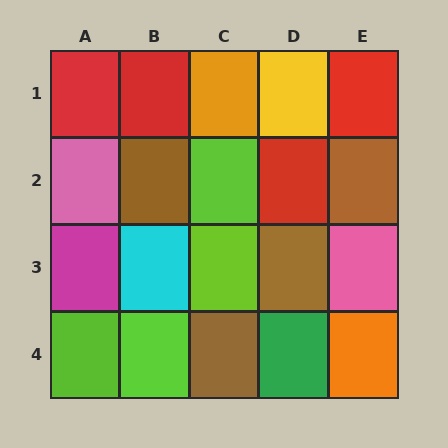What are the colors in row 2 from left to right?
Pink, brown, lime, red, brown.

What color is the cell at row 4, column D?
Green.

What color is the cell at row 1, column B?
Red.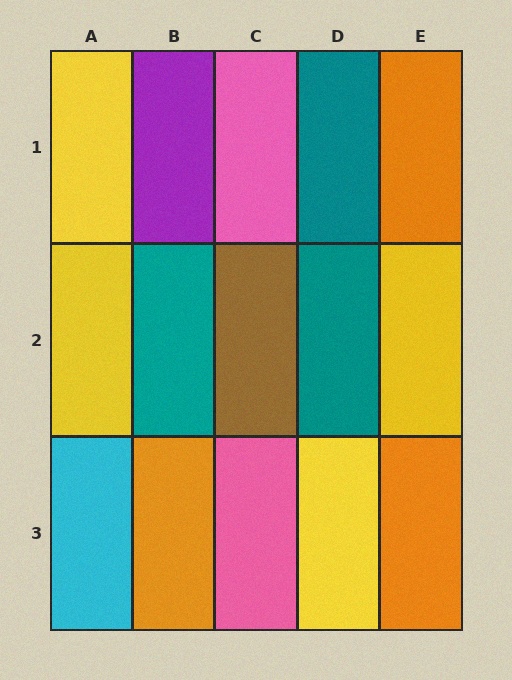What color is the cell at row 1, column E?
Orange.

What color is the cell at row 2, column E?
Yellow.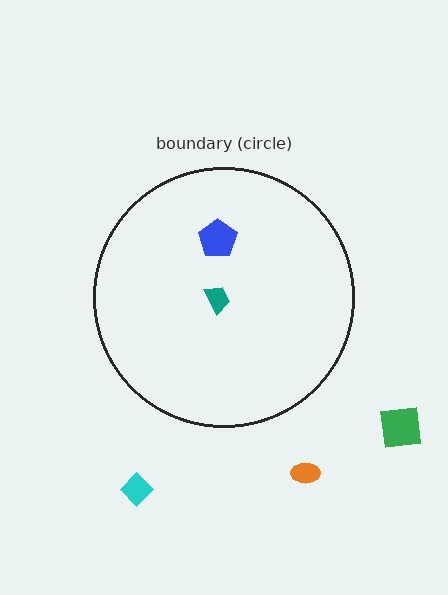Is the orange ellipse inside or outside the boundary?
Outside.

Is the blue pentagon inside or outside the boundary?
Inside.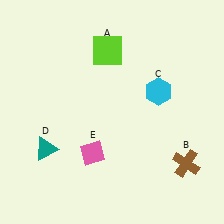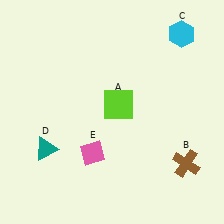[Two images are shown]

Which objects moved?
The objects that moved are: the lime square (A), the cyan hexagon (C).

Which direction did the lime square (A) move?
The lime square (A) moved down.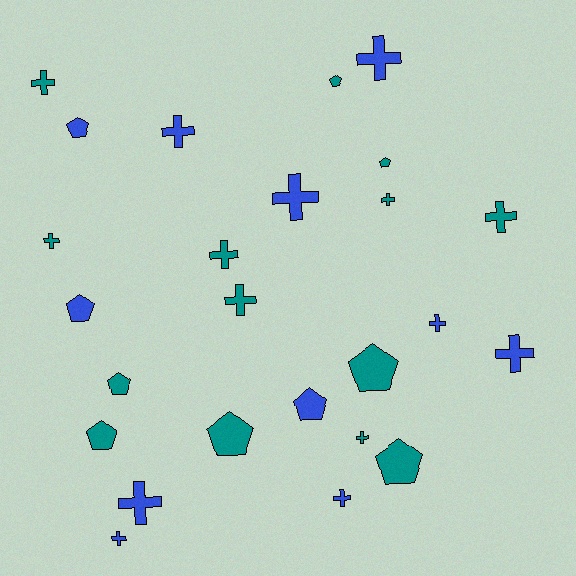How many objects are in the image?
There are 25 objects.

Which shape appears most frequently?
Cross, with 15 objects.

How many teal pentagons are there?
There are 7 teal pentagons.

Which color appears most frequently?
Teal, with 14 objects.